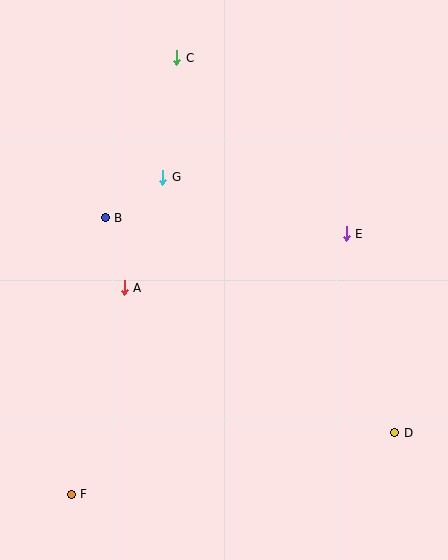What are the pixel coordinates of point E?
Point E is at (346, 234).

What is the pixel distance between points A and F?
The distance between A and F is 213 pixels.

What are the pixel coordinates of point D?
Point D is at (395, 433).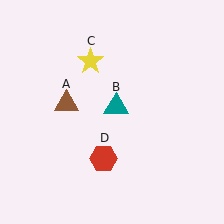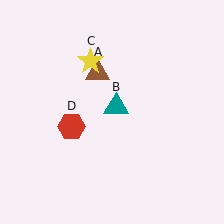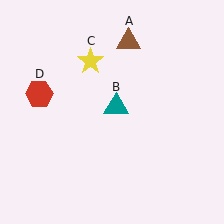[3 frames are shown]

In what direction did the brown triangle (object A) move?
The brown triangle (object A) moved up and to the right.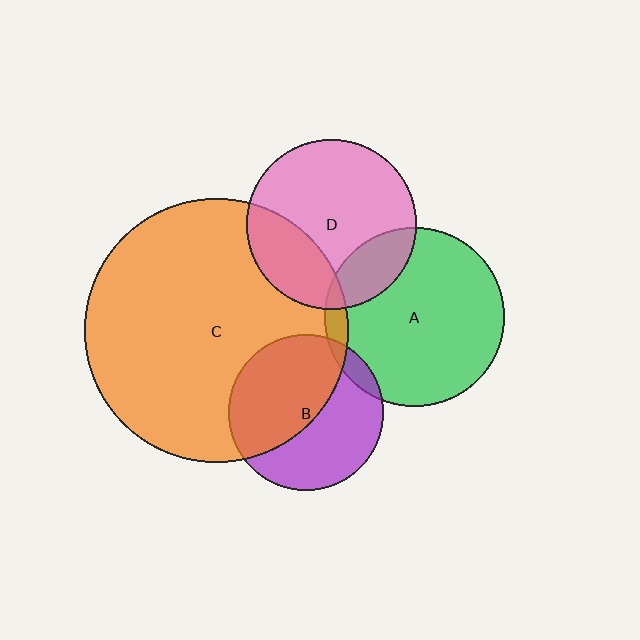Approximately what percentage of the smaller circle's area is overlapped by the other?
Approximately 20%.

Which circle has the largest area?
Circle C (orange).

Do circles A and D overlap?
Yes.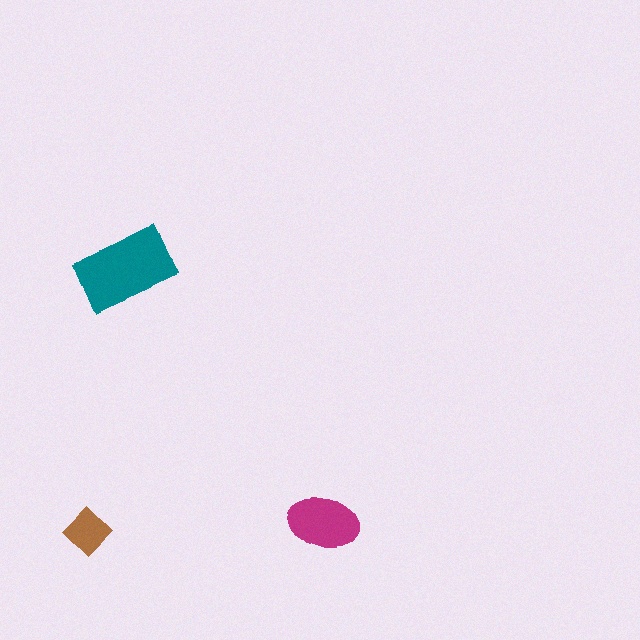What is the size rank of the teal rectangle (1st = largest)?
1st.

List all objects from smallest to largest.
The brown diamond, the magenta ellipse, the teal rectangle.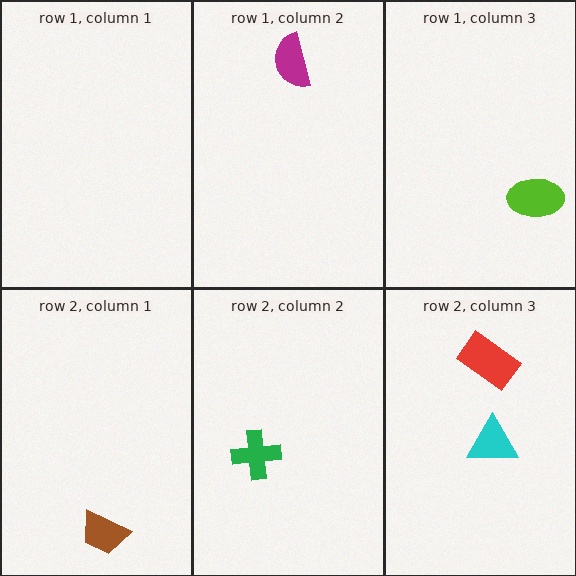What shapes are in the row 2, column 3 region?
The red rectangle, the cyan triangle.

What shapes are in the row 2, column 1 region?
The brown trapezoid.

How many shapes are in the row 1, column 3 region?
1.